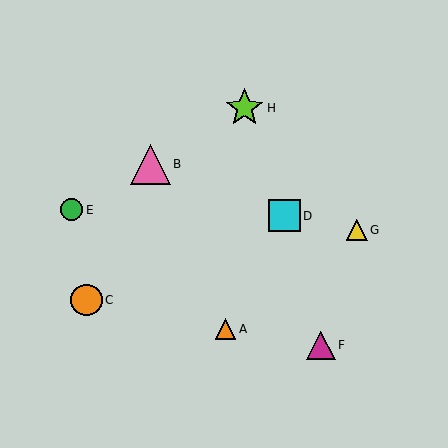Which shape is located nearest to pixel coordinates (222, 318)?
The orange triangle (labeled A) at (226, 329) is nearest to that location.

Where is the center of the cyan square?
The center of the cyan square is at (284, 216).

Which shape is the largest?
The pink triangle (labeled B) is the largest.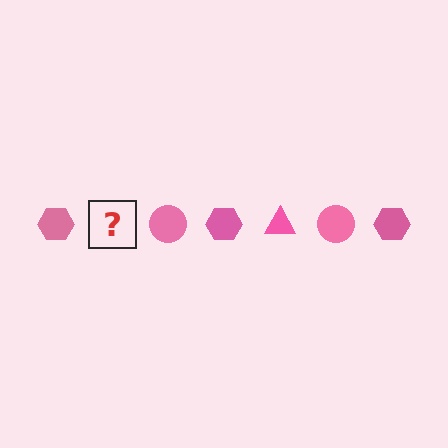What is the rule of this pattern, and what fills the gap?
The rule is that the pattern cycles through hexagon, triangle, circle shapes in pink. The gap should be filled with a pink triangle.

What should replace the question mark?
The question mark should be replaced with a pink triangle.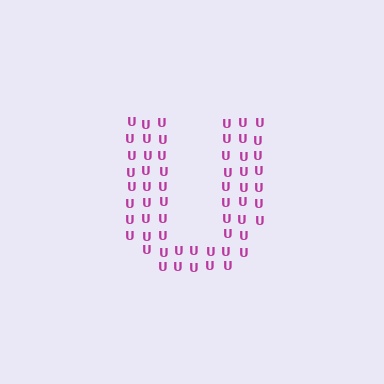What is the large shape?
The large shape is the letter U.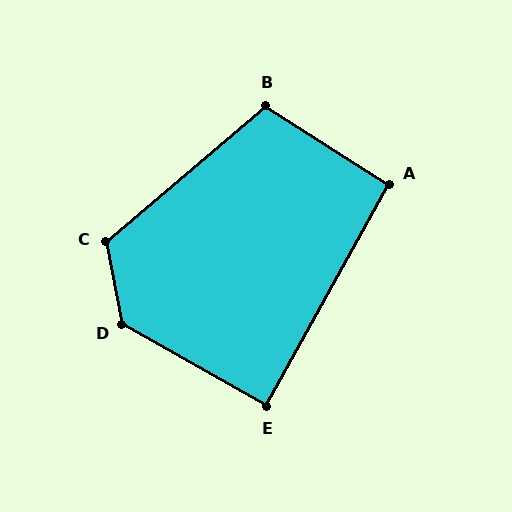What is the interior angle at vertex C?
Approximately 120 degrees (obtuse).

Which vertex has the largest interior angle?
D, at approximately 130 degrees.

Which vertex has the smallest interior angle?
E, at approximately 89 degrees.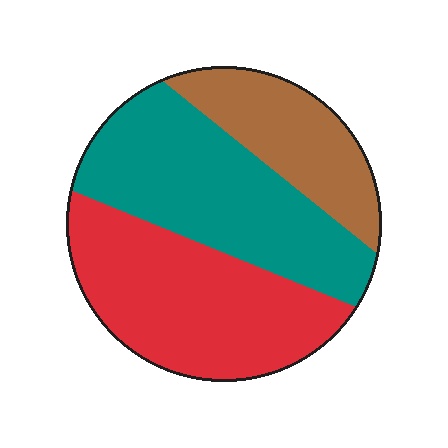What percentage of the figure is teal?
Teal covers around 40% of the figure.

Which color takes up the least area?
Brown, at roughly 20%.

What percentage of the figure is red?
Red takes up about two fifths (2/5) of the figure.